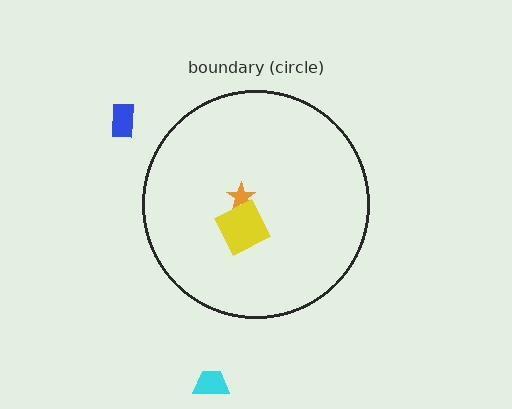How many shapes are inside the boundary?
2 inside, 2 outside.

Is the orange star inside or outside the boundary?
Inside.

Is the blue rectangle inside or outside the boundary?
Outside.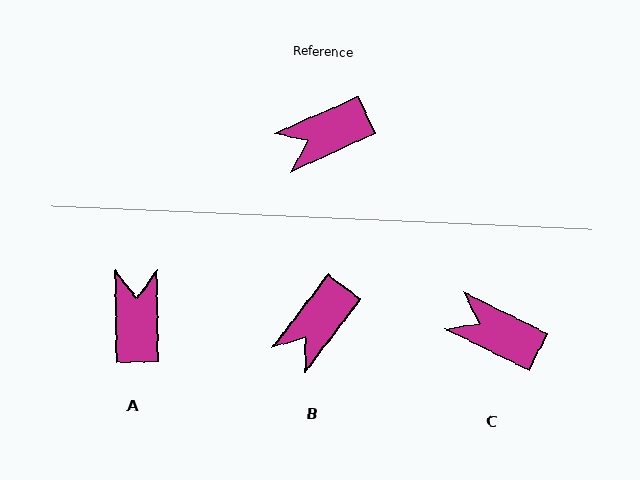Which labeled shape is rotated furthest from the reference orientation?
A, about 114 degrees away.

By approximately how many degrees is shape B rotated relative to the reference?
Approximately 28 degrees counter-clockwise.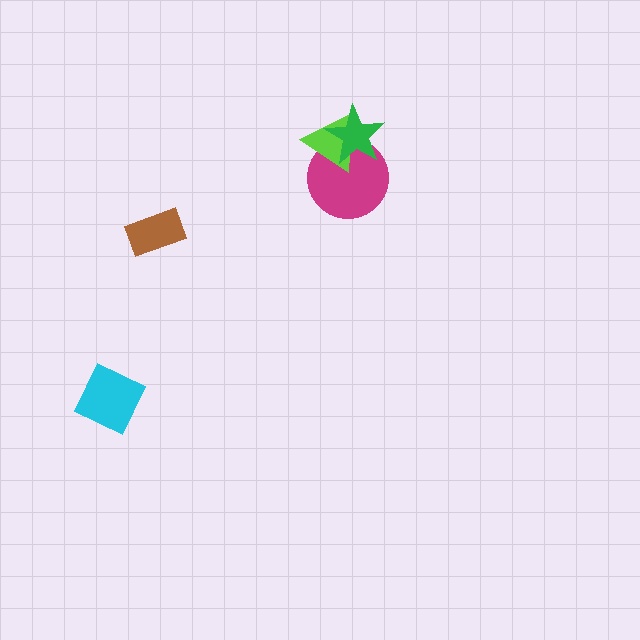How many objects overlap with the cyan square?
0 objects overlap with the cyan square.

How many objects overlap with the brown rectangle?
0 objects overlap with the brown rectangle.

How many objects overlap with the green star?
2 objects overlap with the green star.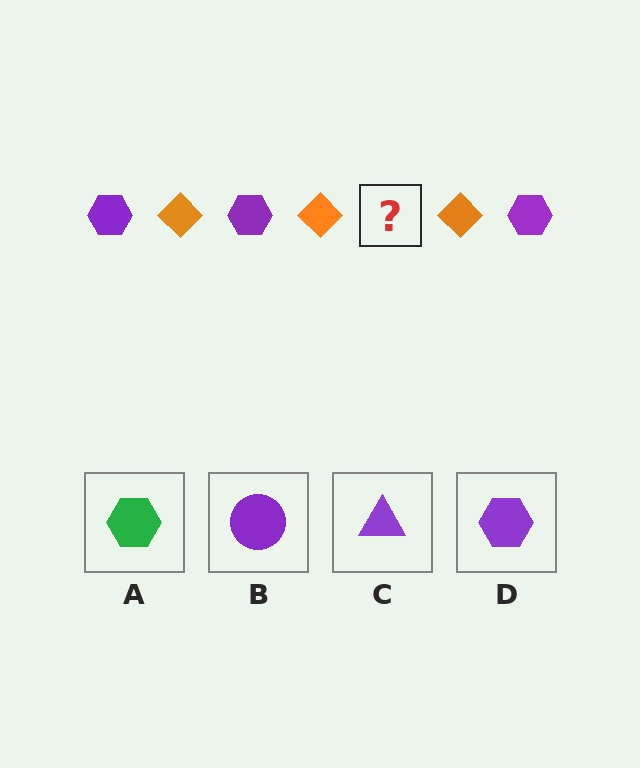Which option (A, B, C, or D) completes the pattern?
D.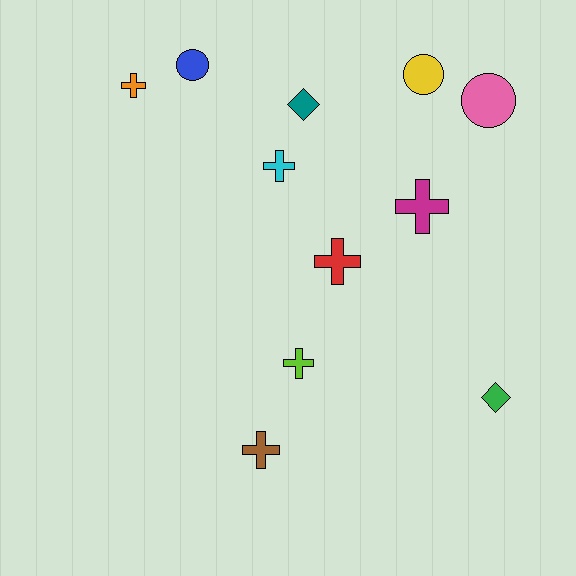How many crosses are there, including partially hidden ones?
There are 6 crosses.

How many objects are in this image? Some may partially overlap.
There are 11 objects.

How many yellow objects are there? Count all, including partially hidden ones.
There is 1 yellow object.